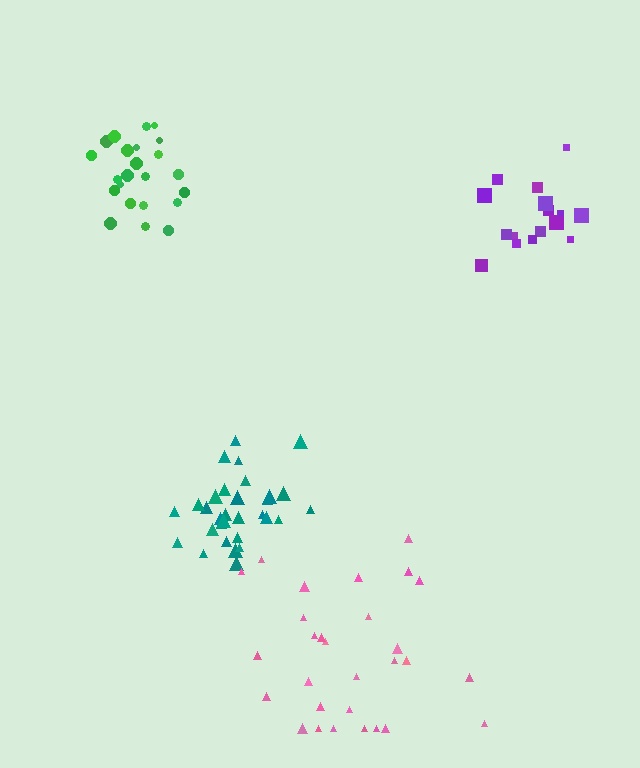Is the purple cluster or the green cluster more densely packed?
Green.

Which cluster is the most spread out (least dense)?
Pink.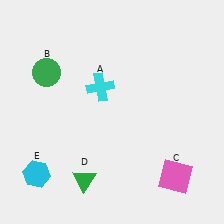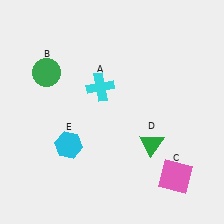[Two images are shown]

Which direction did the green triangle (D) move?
The green triangle (D) moved right.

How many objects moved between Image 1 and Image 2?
2 objects moved between the two images.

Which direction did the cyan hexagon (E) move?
The cyan hexagon (E) moved right.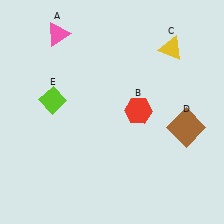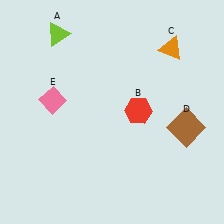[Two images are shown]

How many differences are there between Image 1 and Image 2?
There are 3 differences between the two images.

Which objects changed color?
A changed from pink to lime. C changed from yellow to orange. E changed from lime to pink.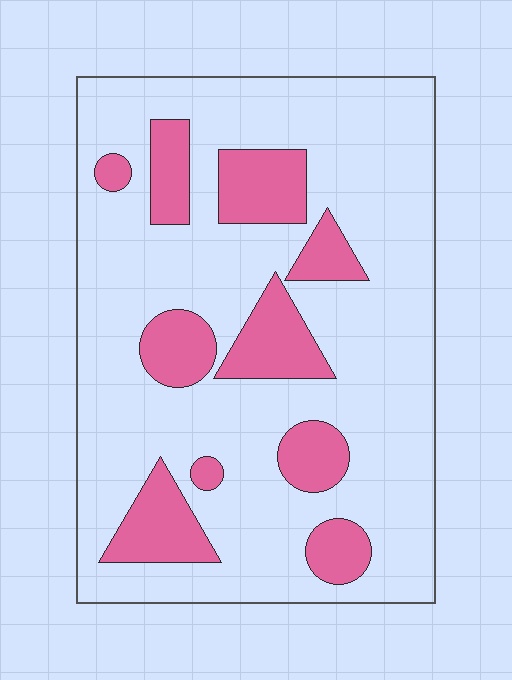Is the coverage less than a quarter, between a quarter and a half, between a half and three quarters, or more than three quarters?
Less than a quarter.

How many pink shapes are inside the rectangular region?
10.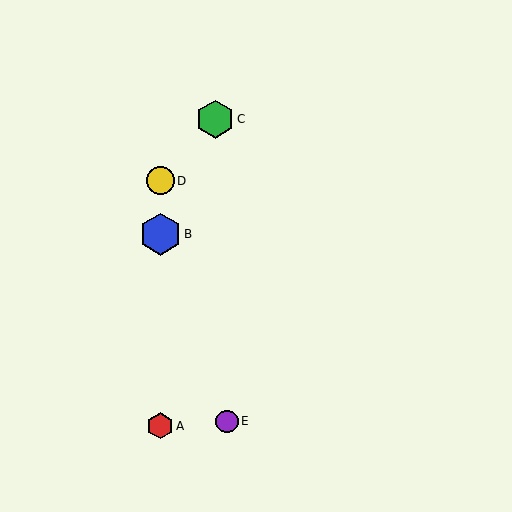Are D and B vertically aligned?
Yes, both are at x≈160.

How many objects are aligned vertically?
3 objects (A, B, D) are aligned vertically.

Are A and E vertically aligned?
No, A is at x≈160 and E is at x≈227.